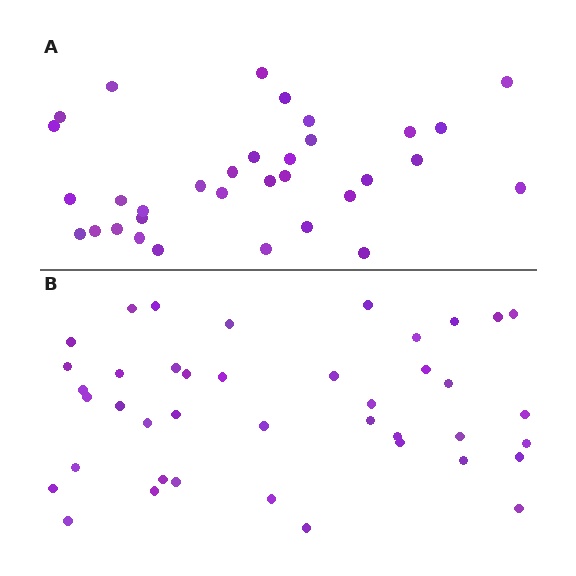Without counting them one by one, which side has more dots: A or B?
Region B (the bottom region) has more dots.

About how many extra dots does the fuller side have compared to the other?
Region B has roughly 8 or so more dots than region A.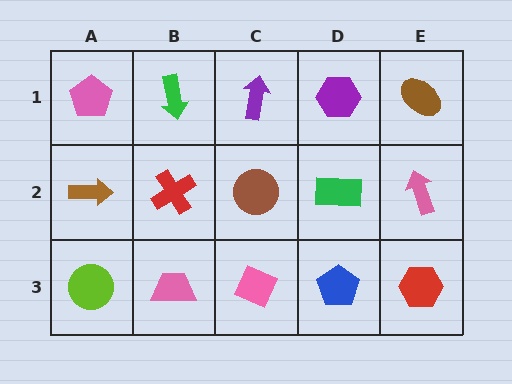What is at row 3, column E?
A red hexagon.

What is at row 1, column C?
A purple arrow.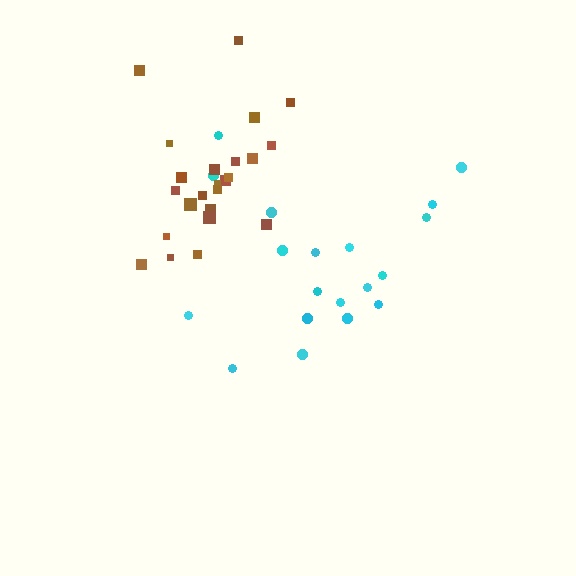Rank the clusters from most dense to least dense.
brown, cyan.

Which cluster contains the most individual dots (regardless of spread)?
Brown (24).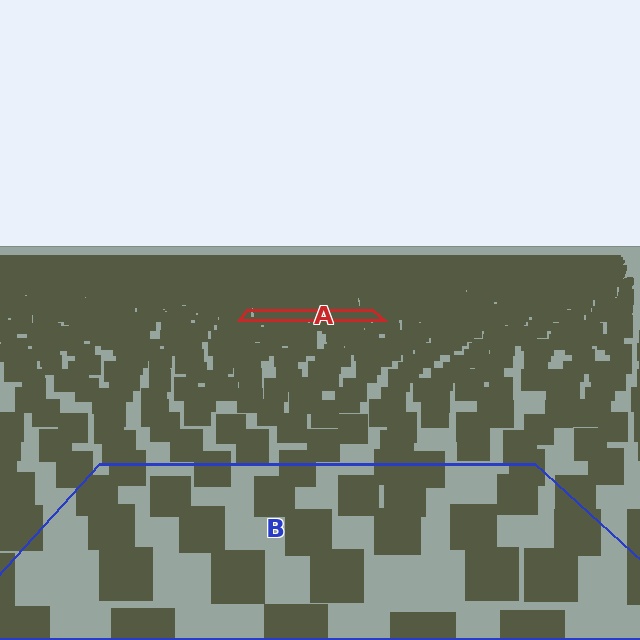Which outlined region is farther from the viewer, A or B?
Region A is farther from the viewer — the texture elements inside it appear smaller and more densely packed.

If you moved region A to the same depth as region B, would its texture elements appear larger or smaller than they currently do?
They would appear larger. At a closer depth, the same texture elements are projected at a bigger on-screen size.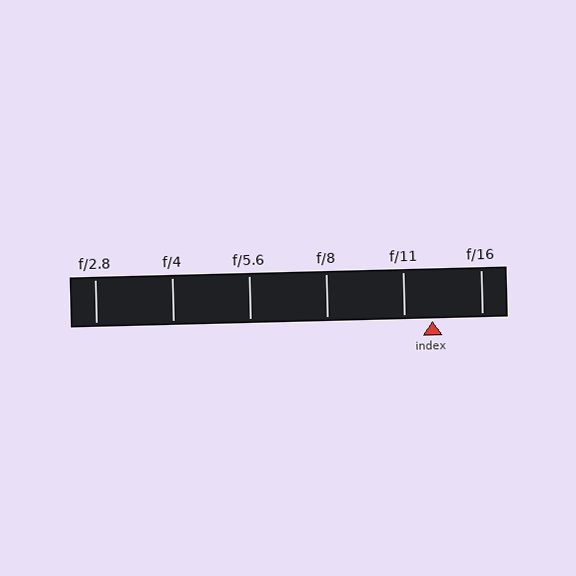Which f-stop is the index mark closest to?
The index mark is closest to f/11.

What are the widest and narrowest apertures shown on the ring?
The widest aperture shown is f/2.8 and the narrowest is f/16.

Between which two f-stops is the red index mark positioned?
The index mark is between f/11 and f/16.